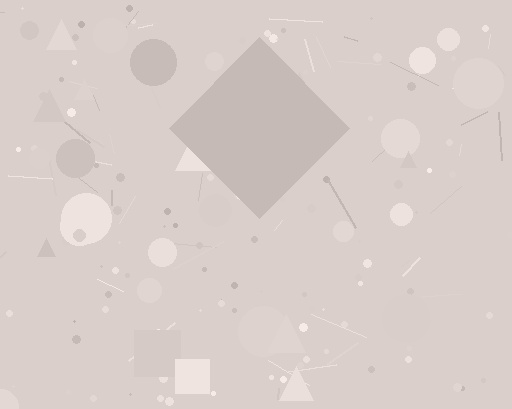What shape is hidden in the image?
A diamond is hidden in the image.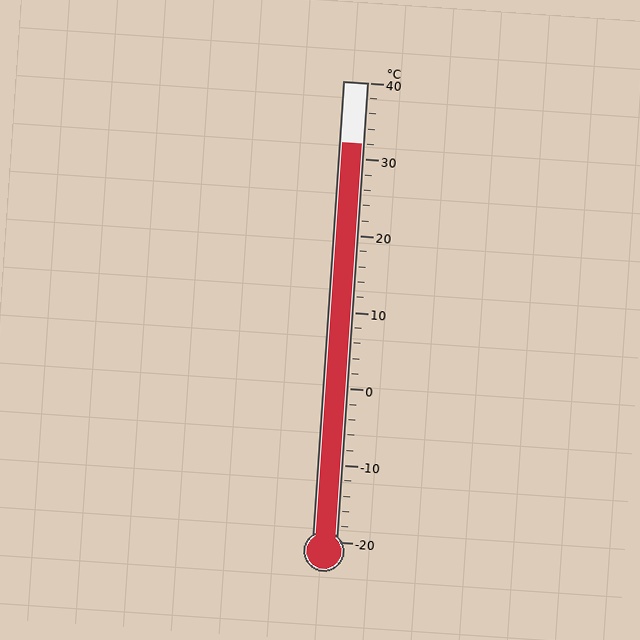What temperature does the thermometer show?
The thermometer shows approximately 32°C.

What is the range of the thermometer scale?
The thermometer scale ranges from -20°C to 40°C.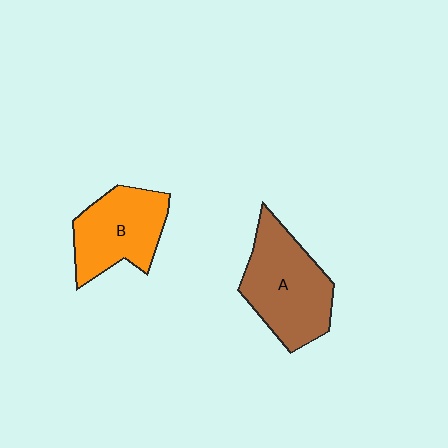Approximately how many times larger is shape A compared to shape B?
Approximately 1.2 times.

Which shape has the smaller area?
Shape B (orange).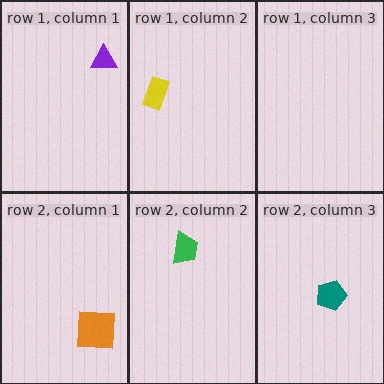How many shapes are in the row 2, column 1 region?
1.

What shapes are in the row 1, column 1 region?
The purple triangle.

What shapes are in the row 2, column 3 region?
The teal pentagon.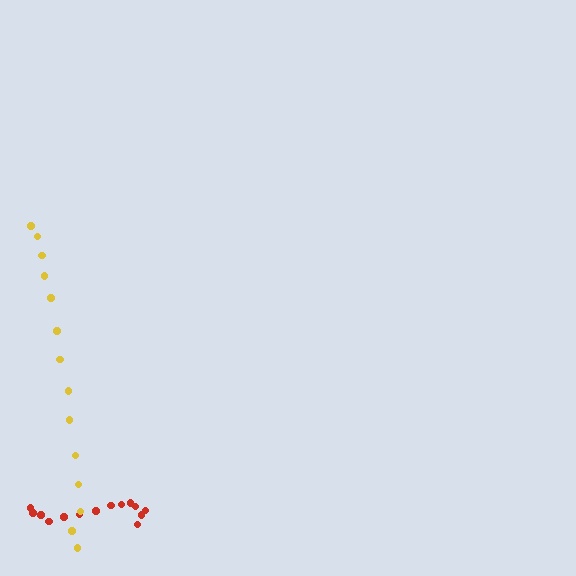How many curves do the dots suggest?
There are 2 distinct paths.